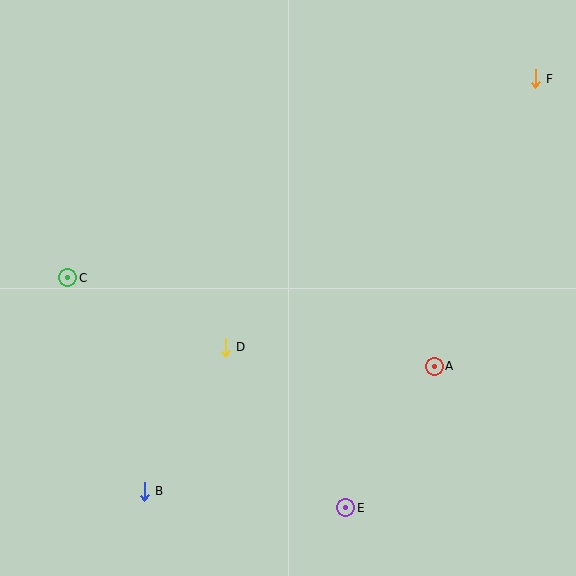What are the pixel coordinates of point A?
Point A is at (434, 366).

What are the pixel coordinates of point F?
Point F is at (535, 79).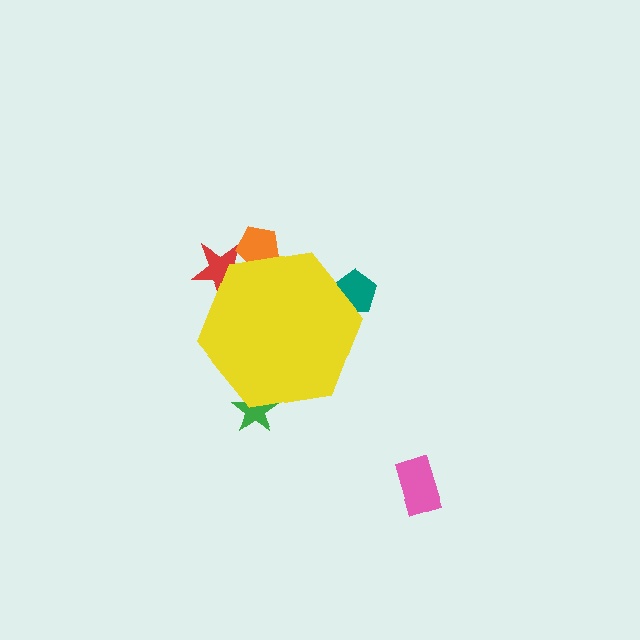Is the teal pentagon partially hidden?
Yes, the teal pentagon is partially hidden behind the yellow hexagon.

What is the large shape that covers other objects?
A yellow hexagon.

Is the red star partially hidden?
Yes, the red star is partially hidden behind the yellow hexagon.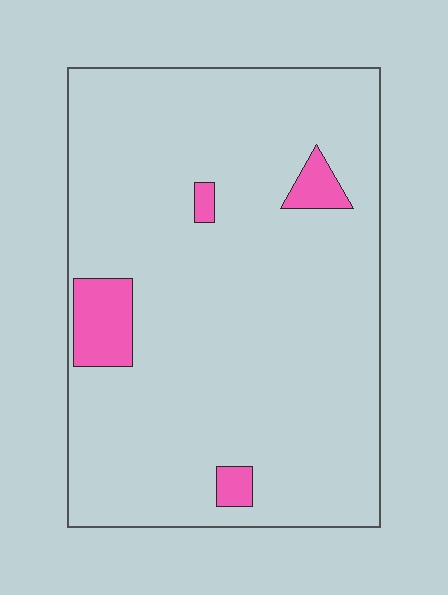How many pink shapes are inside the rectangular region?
4.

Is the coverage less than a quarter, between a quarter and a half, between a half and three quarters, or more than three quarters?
Less than a quarter.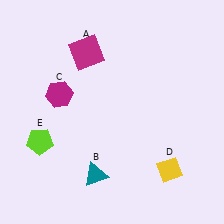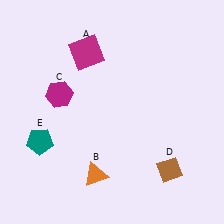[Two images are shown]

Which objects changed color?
B changed from teal to orange. D changed from yellow to brown. E changed from lime to teal.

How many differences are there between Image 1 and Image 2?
There are 3 differences between the two images.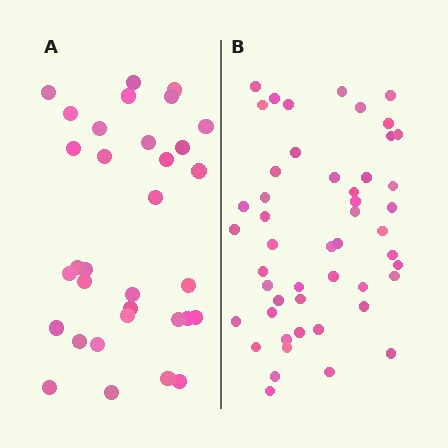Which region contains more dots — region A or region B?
Region B (the right region) has more dots.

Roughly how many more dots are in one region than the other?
Region B has approximately 15 more dots than region A.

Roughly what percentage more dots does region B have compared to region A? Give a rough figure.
About 50% more.